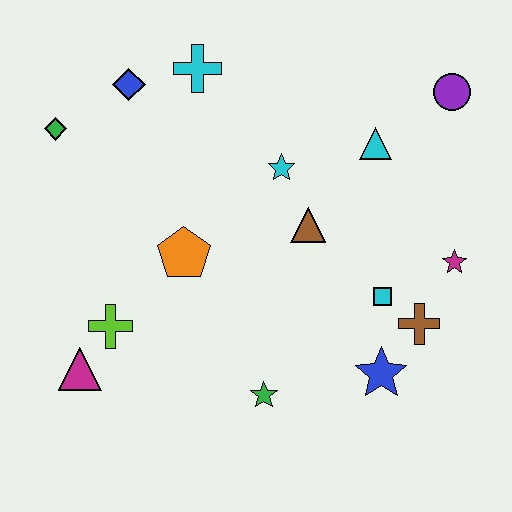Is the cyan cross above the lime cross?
Yes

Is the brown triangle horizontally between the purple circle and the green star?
Yes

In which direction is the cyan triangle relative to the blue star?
The cyan triangle is above the blue star.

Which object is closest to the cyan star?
The brown triangle is closest to the cyan star.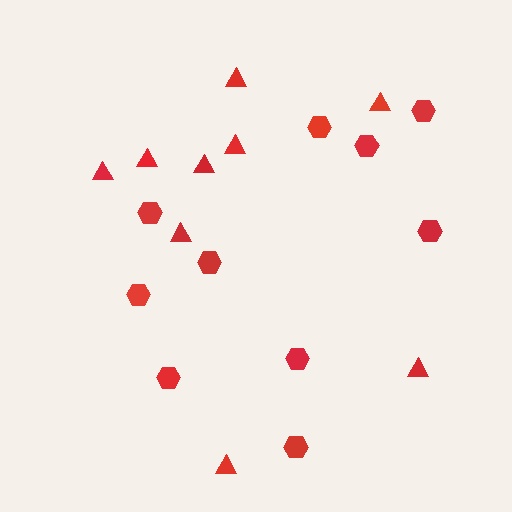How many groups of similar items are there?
There are 2 groups: one group of hexagons (10) and one group of triangles (9).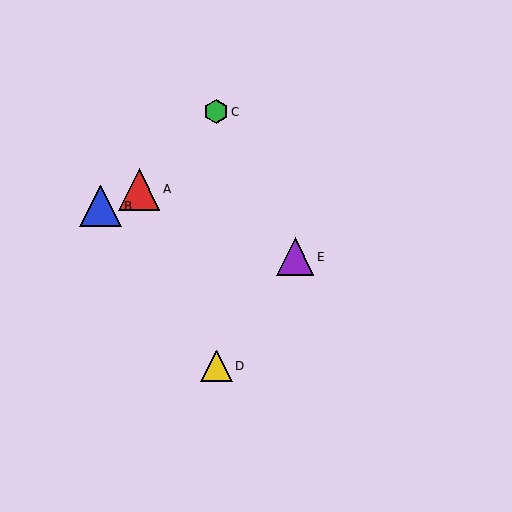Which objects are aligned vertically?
Objects C, D are aligned vertically.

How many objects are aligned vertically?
2 objects (C, D) are aligned vertically.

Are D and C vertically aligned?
Yes, both are at x≈216.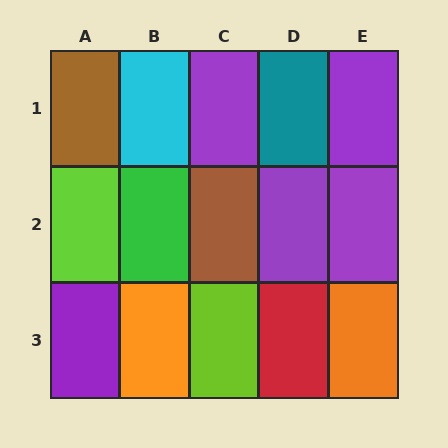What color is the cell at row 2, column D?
Purple.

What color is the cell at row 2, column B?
Green.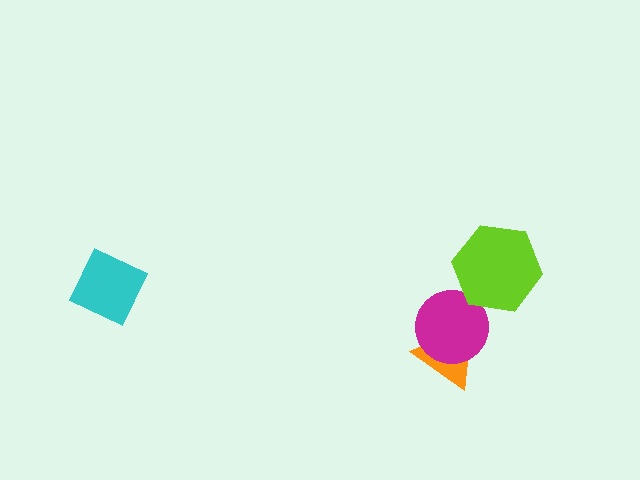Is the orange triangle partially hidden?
Yes, it is partially covered by another shape.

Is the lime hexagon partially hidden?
No, no other shape covers it.